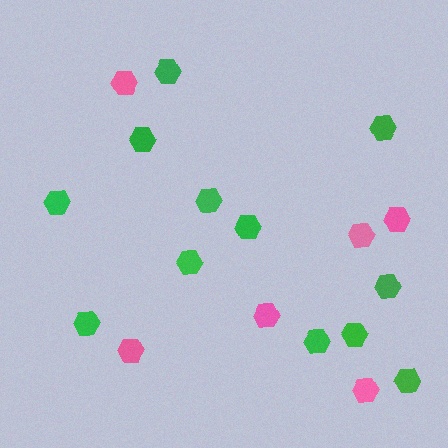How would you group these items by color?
There are 2 groups: one group of pink hexagons (6) and one group of green hexagons (12).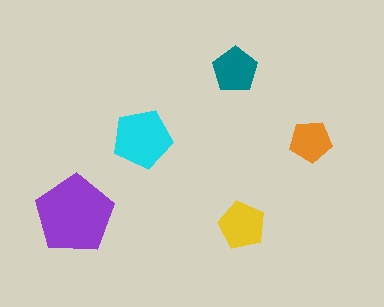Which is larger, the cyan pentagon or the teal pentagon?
The cyan one.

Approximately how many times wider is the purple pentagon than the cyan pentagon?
About 1.5 times wider.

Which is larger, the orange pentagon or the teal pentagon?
The teal one.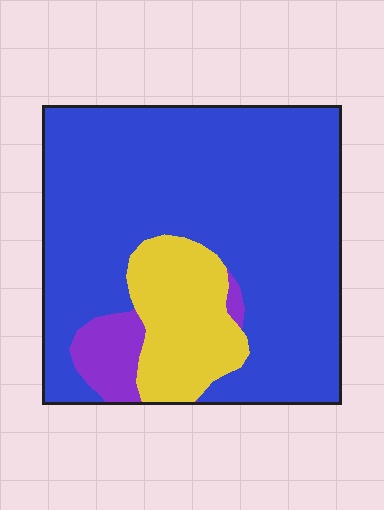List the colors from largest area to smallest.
From largest to smallest: blue, yellow, purple.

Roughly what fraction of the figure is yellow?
Yellow covers roughly 15% of the figure.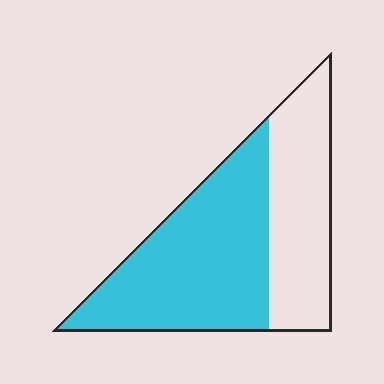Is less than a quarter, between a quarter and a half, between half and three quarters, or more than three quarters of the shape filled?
Between half and three quarters.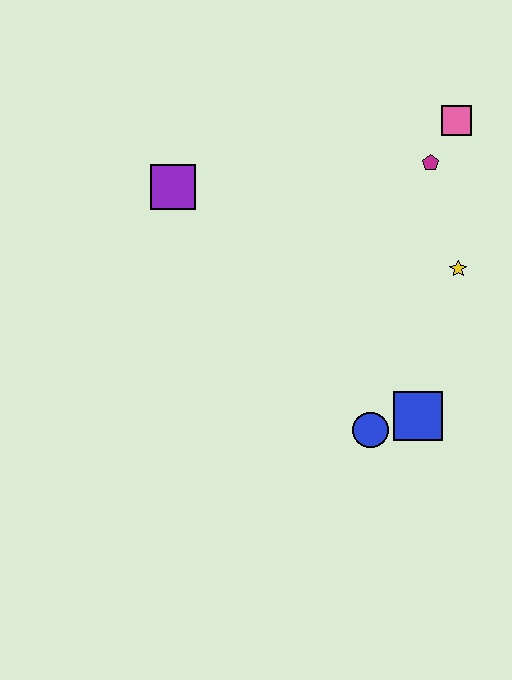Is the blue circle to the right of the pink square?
No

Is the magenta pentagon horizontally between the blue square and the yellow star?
Yes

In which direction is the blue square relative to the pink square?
The blue square is below the pink square.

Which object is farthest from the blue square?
The purple square is farthest from the blue square.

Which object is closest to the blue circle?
The blue square is closest to the blue circle.